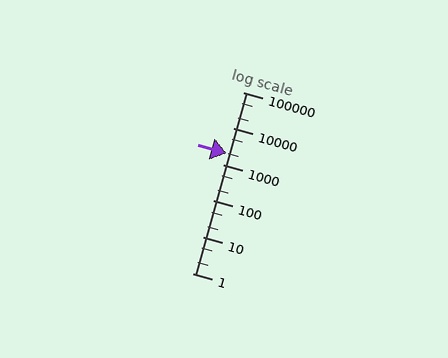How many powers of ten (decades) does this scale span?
The scale spans 5 decades, from 1 to 100000.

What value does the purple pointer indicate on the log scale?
The pointer indicates approximately 2000.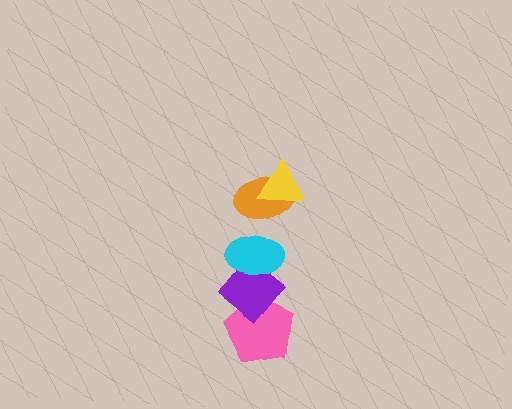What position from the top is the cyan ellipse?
The cyan ellipse is 3rd from the top.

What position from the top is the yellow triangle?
The yellow triangle is 1st from the top.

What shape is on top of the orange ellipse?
The yellow triangle is on top of the orange ellipse.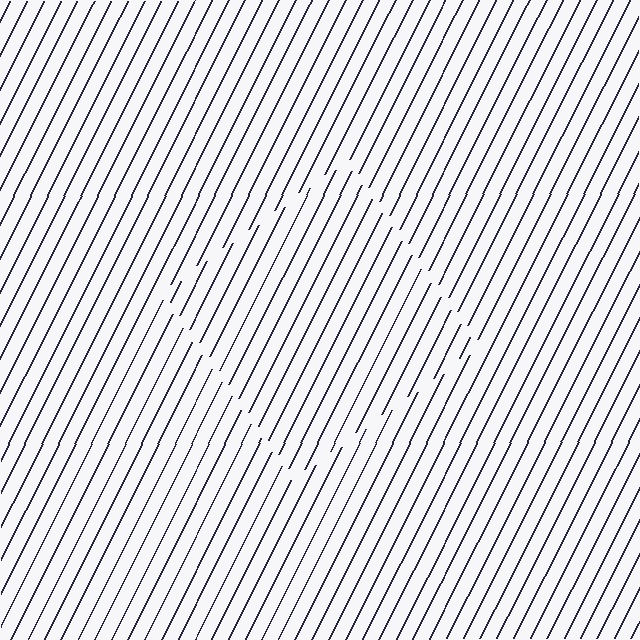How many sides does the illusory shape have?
4 sides — the line-ends trace a square.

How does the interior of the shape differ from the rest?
The interior of the shape contains the same grating, shifted by half a period — the contour is defined by the phase discontinuity where line-ends from the inner and outer gratings abut.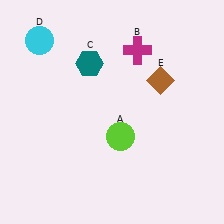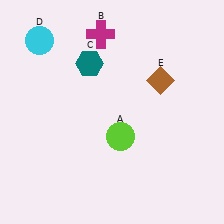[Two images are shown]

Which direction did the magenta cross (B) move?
The magenta cross (B) moved left.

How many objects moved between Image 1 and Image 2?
1 object moved between the two images.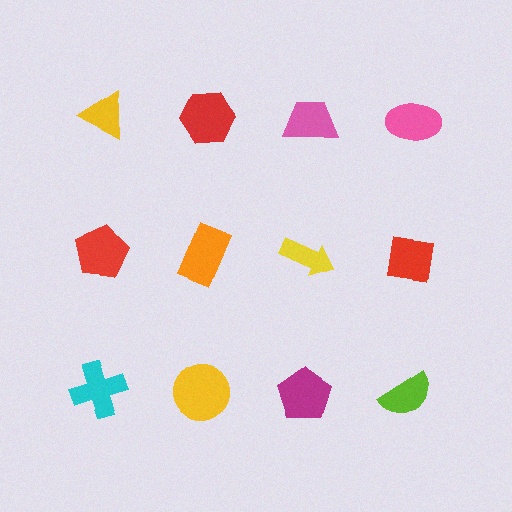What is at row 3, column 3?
A magenta pentagon.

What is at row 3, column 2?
A yellow circle.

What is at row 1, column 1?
A yellow triangle.